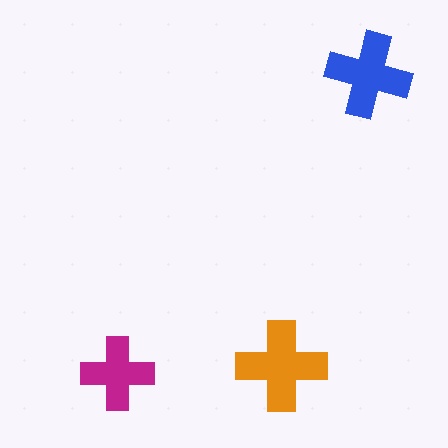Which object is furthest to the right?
The blue cross is rightmost.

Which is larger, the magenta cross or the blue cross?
The blue one.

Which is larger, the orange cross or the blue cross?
The orange one.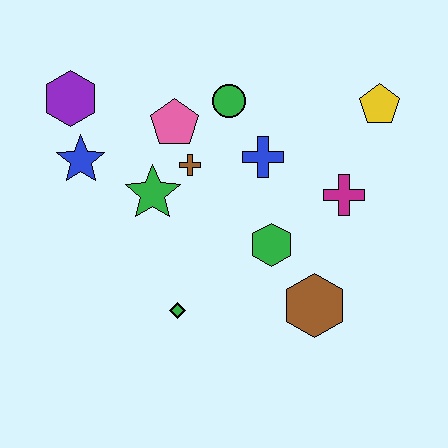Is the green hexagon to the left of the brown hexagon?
Yes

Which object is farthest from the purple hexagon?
The brown hexagon is farthest from the purple hexagon.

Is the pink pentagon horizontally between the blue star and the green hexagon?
Yes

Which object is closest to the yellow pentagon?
The magenta cross is closest to the yellow pentagon.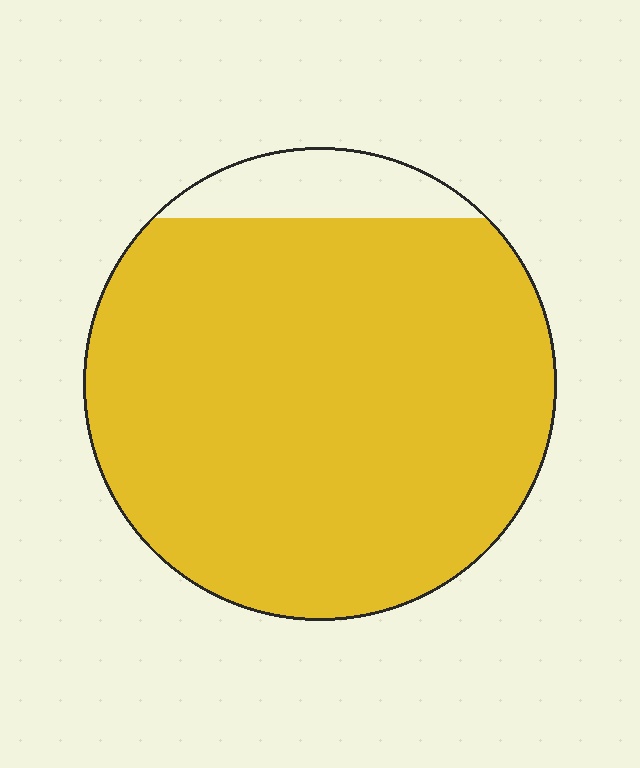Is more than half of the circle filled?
Yes.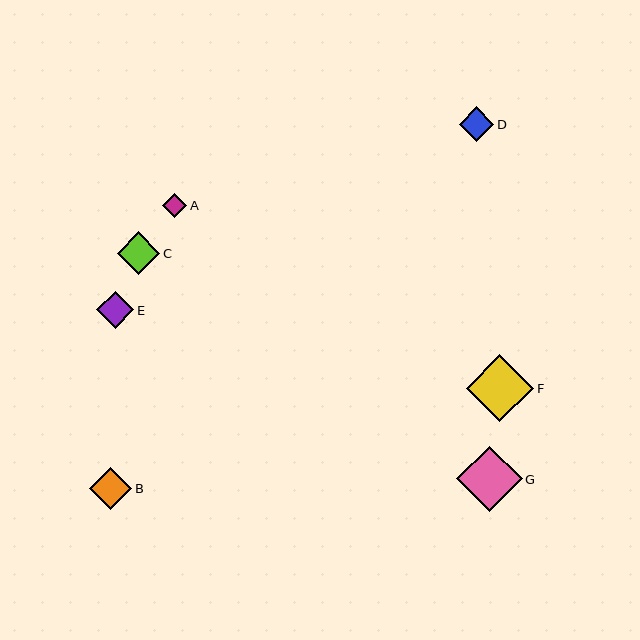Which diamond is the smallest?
Diamond A is the smallest with a size of approximately 24 pixels.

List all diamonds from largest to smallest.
From largest to smallest: F, G, B, C, E, D, A.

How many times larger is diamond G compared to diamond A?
Diamond G is approximately 2.8 times the size of diamond A.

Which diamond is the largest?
Diamond F is the largest with a size of approximately 68 pixels.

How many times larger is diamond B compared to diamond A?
Diamond B is approximately 1.8 times the size of diamond A.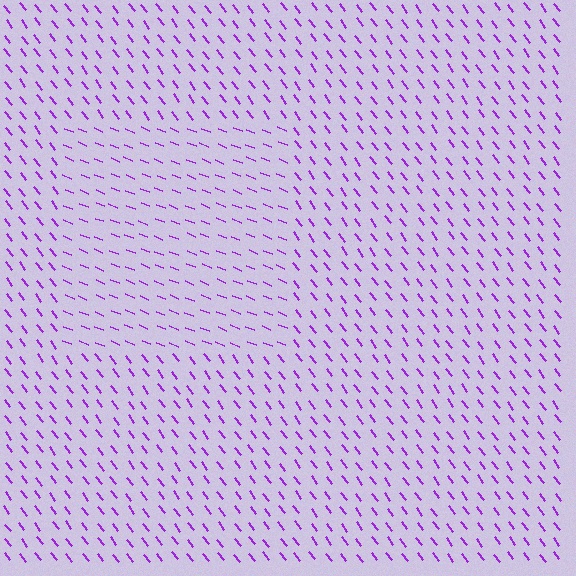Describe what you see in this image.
The image is filled with small purple line segments. A rectangle region in the image has lines oriented differently from the surrounding lines, creating a visible texture boundary.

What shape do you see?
I see a rectangle.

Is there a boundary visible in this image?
Yes, there is a texture boundary formed by a change in line orientation.